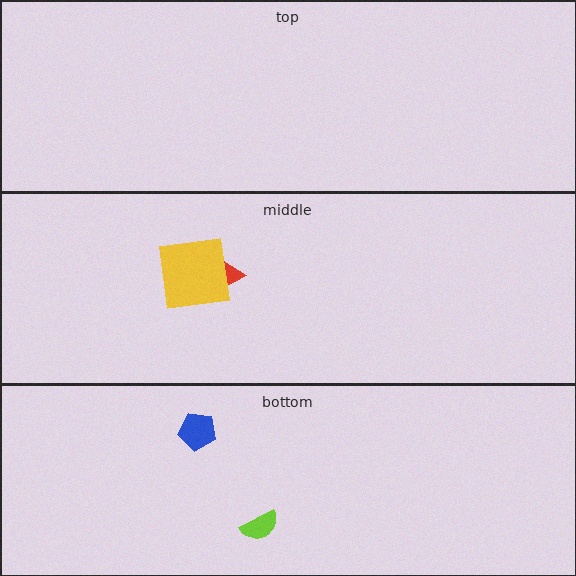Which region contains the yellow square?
The middle region.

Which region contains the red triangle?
The middle region.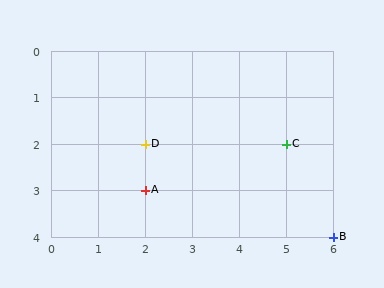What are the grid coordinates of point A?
Point A is at grid coordinates (2, 3).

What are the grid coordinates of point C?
Point C is at grid coordinates (5, 2).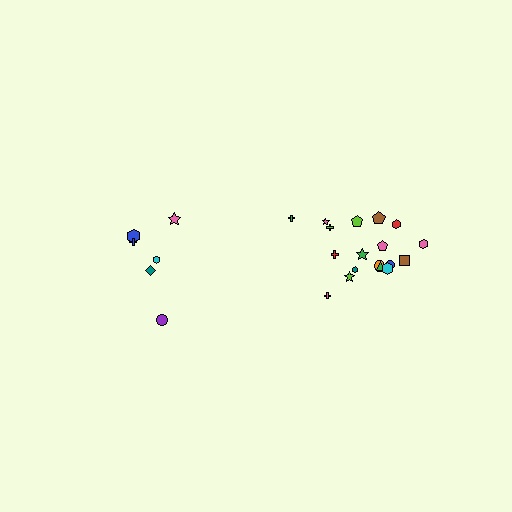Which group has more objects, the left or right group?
The right group.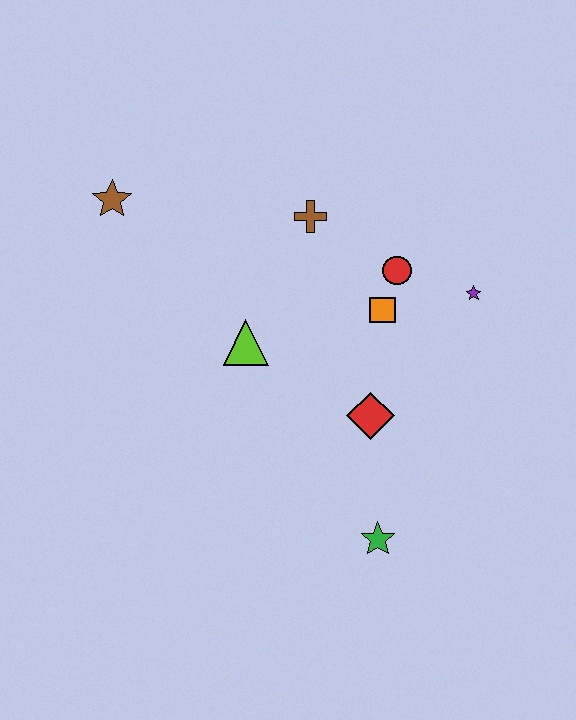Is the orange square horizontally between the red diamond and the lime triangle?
No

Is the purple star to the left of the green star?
No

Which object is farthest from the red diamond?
The brown star is farthest from the red diamond.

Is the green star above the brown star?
No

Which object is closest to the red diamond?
The orange square is closest to the red diamond.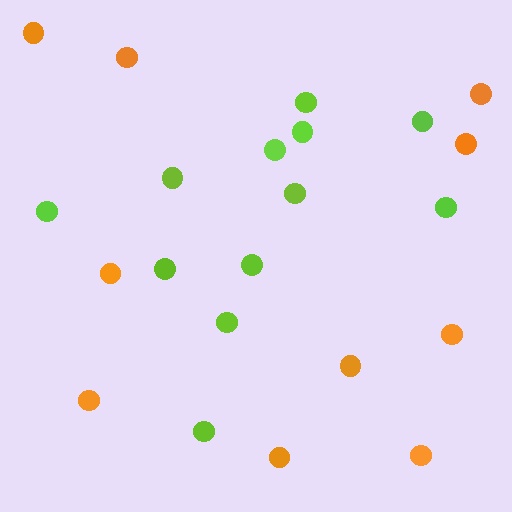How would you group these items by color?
There are 2 groups: one group of orange circles (10) and one group of lime circles (12).